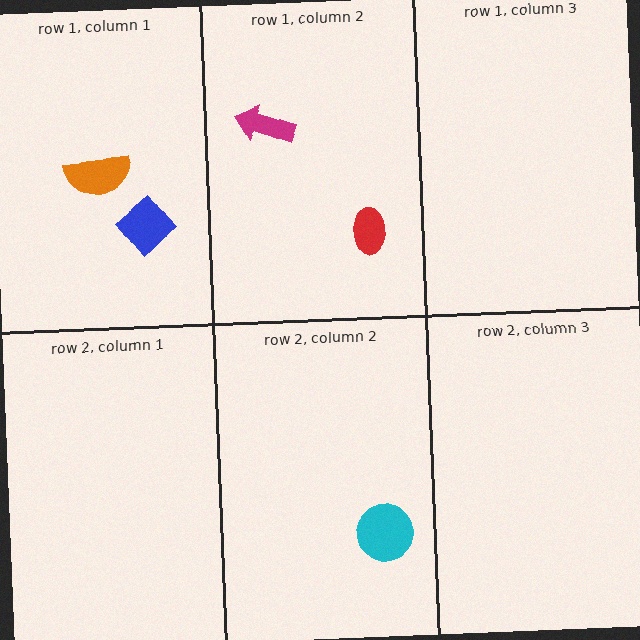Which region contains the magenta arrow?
The row 1, column 2 region.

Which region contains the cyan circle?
The row 2, column 2 region.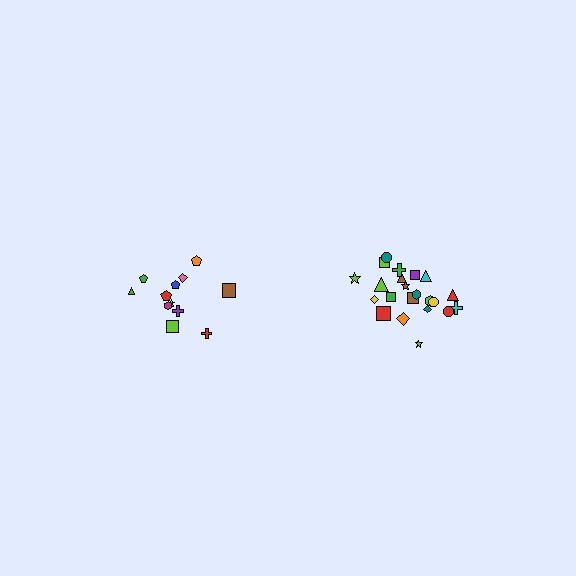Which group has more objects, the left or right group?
The right group.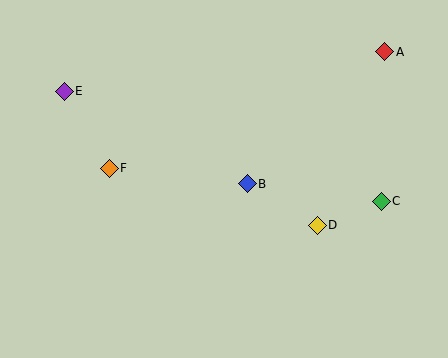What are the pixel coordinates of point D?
Point D is at (317, 225).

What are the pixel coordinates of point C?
Point C is at (381, 201).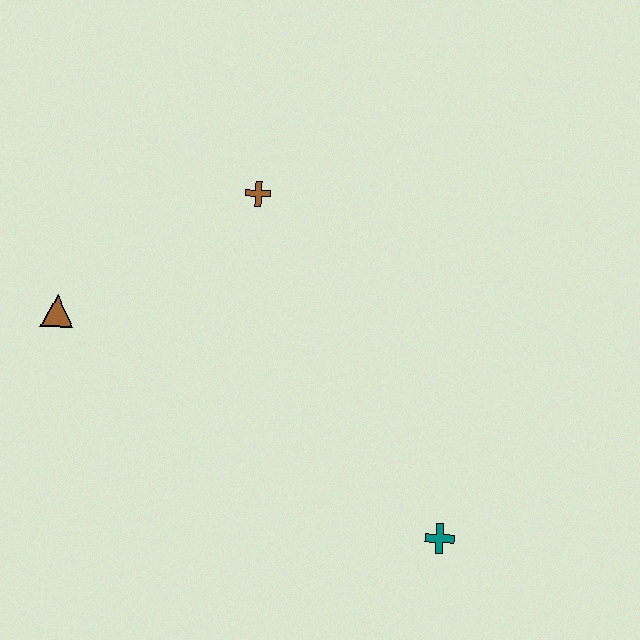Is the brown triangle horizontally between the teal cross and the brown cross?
No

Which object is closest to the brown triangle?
The brown cross is closest to the brown triangle.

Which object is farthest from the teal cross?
The brown triangle is farthest from the teal cross.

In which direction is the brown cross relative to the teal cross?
The brown cross is above the teal cross.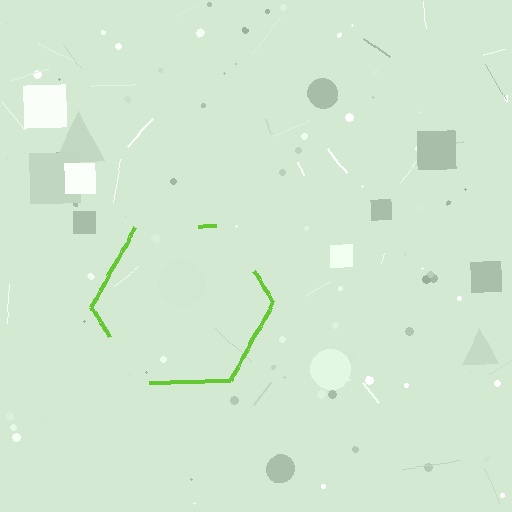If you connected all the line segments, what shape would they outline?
They would outline a hexagon.